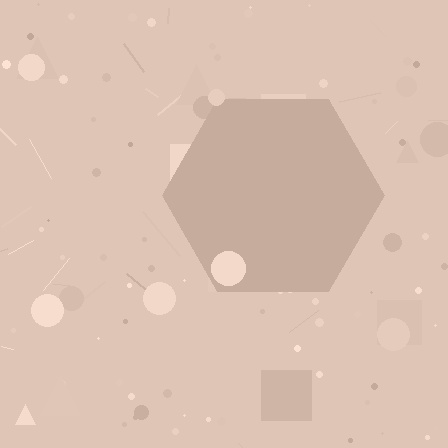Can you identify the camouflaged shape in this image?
The camouflaged shape is a hexagon.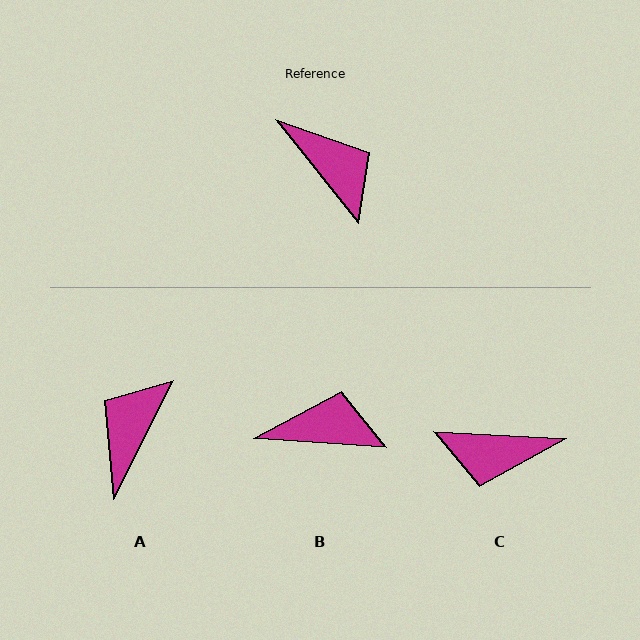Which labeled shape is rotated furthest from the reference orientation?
C, about 132 degrees away.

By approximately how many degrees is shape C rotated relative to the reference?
Approximately 132 degrees clockwise.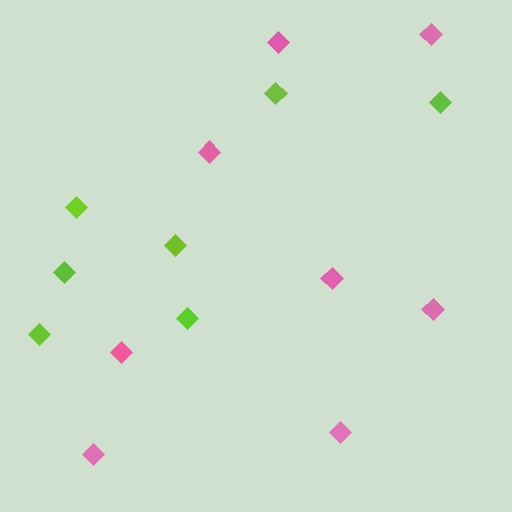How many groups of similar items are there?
There are 2 groups: one group of pink diamonds (8) and one group of lime diamonds (7).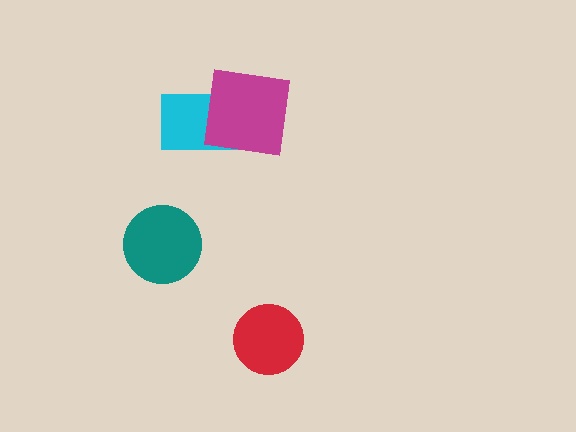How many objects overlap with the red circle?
0 objects overlap with the red circle.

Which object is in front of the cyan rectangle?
The magenta square is in front of the cyan rectangle.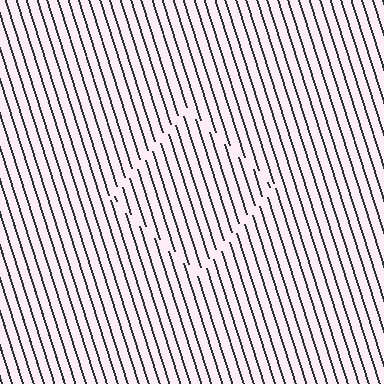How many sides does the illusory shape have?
4 sides — the line-ends trace a square.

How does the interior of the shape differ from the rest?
The interior of the shape contains the same grating, shifted by half a period — the contour is defined by the phase discontinuity where line-ends from the inner and outer gratings abut.